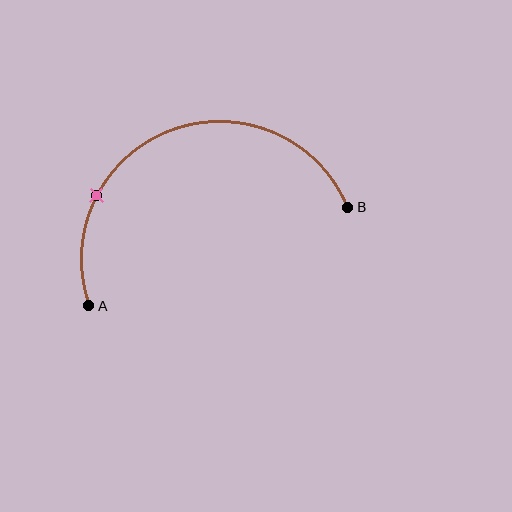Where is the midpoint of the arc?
The arc midpoint is the point on the curve farthest from the straight line joining A and B. It sits above that line.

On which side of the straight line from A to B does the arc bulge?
The arc bulges above the straight line connecting A and B.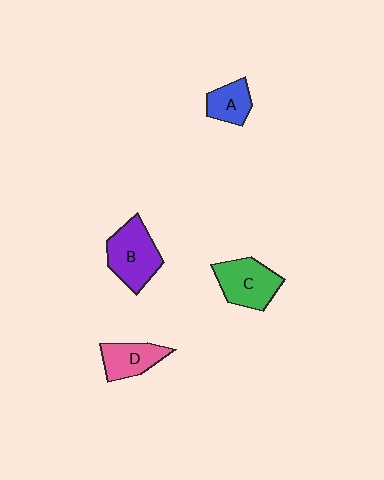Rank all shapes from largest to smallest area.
From largest to smallest: B (purple), C (green), D (pink), A (blue).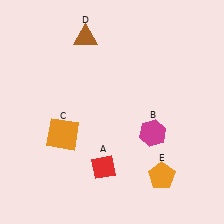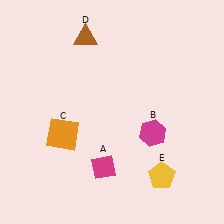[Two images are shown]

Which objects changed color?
A changed from red to magenta. E changed from orange to yellow.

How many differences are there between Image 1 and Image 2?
There are 2 differences between the two images.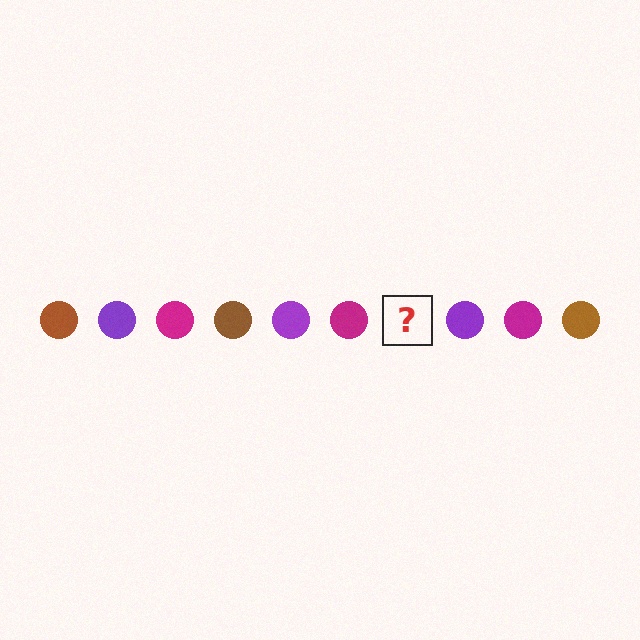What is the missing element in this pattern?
The missing element is a brown circle.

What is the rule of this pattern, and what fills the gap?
The rule is that the pattern cycles through brown, purple, magenta circles. The gap should be filled with a brown circle.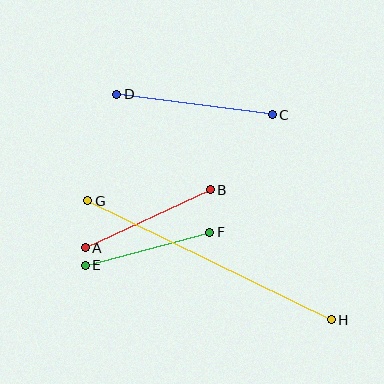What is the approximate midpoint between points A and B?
The midpoint is at approximately (148, 219) pixels.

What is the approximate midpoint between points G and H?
The midpoint is at approximately (209, 260) pixels.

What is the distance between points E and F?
The distance is approximately 129 pixels.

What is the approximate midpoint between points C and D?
The midpoint is at approximately (194, 105) pixels.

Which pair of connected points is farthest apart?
Points G and H are farthest apart.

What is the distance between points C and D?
The distance is approximately 157 pixels.